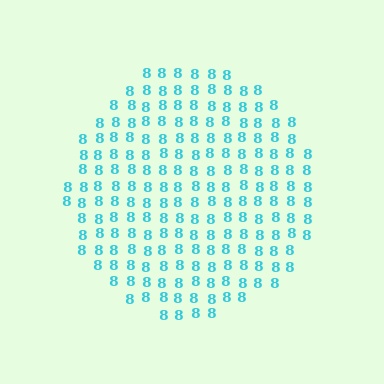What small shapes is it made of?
It is made of small digit 8's.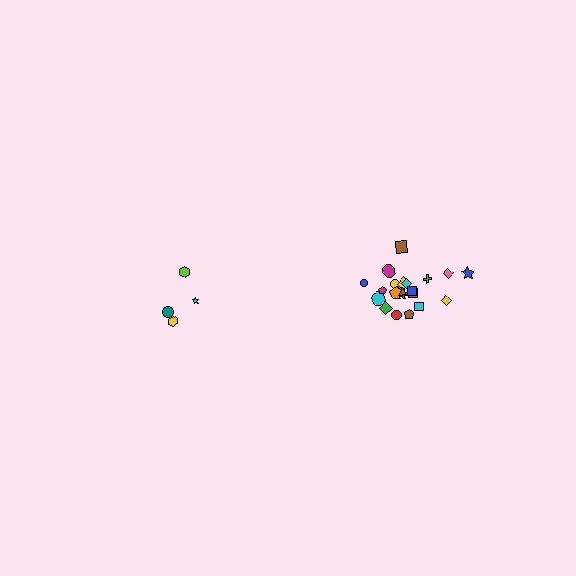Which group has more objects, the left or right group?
The right group.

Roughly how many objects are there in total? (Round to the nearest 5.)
Roughly 25 objects in total.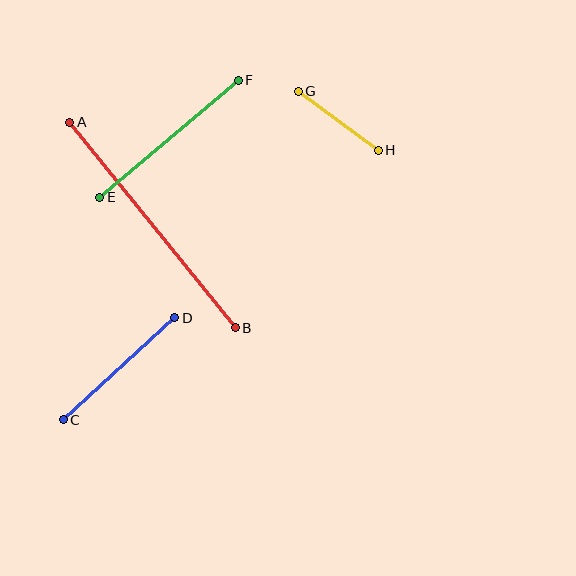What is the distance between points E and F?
The distance is approximately 182 pixels.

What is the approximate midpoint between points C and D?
The midpoint is at approximately (119, 369) pixels.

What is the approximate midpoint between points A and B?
The midpoint is at approximately (153, 225) pixels.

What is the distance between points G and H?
The distance is approximately 99 pixels.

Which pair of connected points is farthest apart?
Points A and B are farthest apart.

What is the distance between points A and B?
The distance is approximately 264 pixels.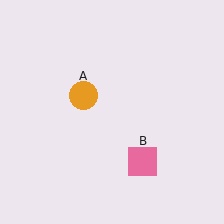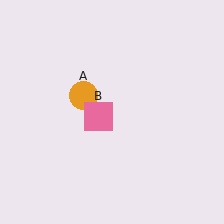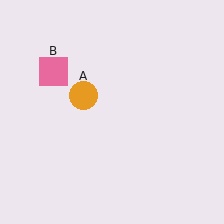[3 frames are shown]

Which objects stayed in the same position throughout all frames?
Orange circle (object A) remained stationary.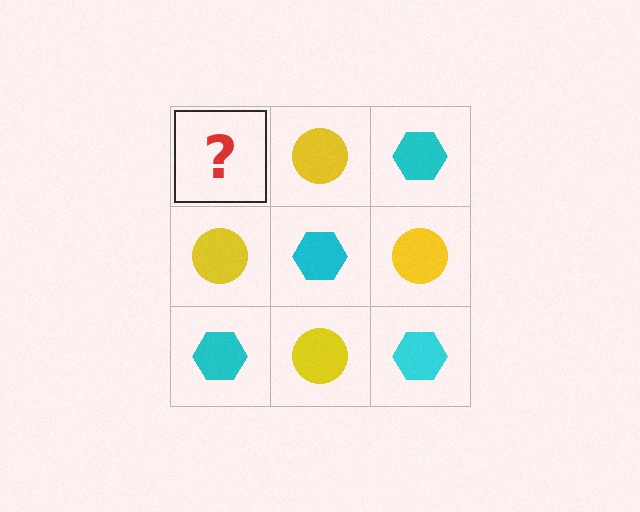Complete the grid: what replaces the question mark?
The question mark should be replaced with a cyan hexagon.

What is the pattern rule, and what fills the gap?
The rule is that it alternates cyan hexagon and yellow circle in a checkerboard pattern. The gap should be filled with a cyan hexagon.